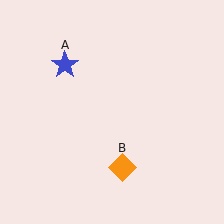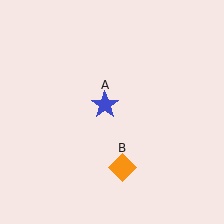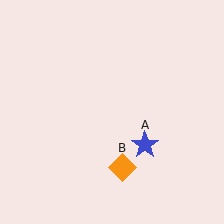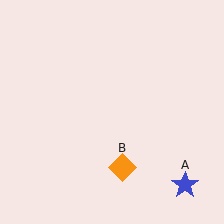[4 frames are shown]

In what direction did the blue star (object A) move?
The blue star (object A) moved down and to the right.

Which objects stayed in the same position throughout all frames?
Orange diamond (object B) remained stationary.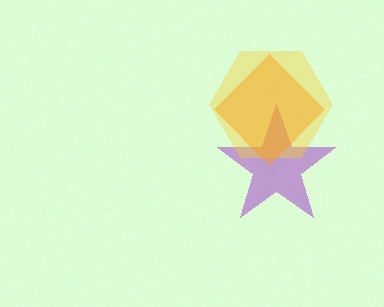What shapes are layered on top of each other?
The layered shapes are: a purple star, a yellow hexagon, an orange diamond.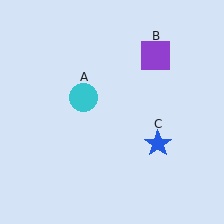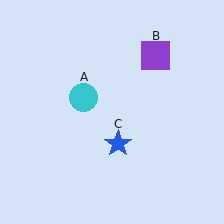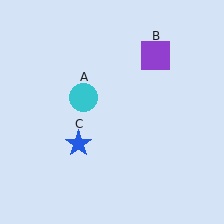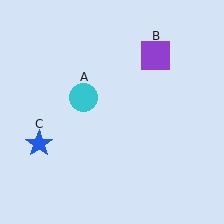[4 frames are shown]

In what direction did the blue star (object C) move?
The blue star (object C) moved left.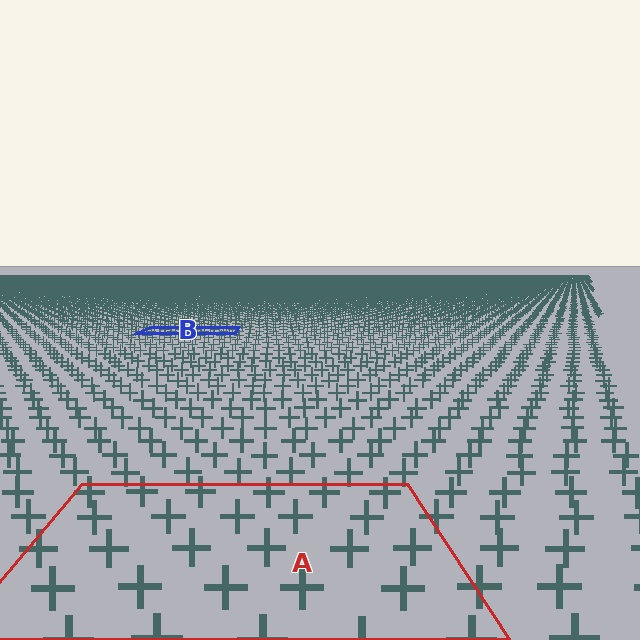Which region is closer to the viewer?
Region A is closer. The texture elements there are larger and more spread out.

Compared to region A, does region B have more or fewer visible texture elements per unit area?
Region B has more texture elements per unit area — they are packed more densely because it is farther away.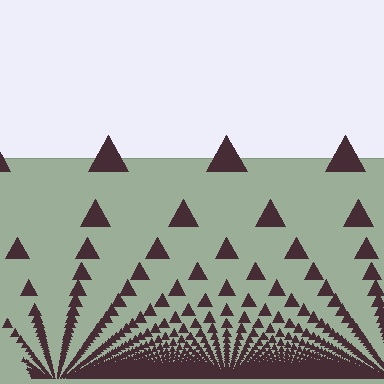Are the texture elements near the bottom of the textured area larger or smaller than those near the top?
Smaller. The gradient is inverted — elements near the bottom are smaller and denser.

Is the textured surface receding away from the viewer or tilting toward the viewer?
The surface appears to tilt toward the viewer. Texture elements get larger and sparser toward the top.